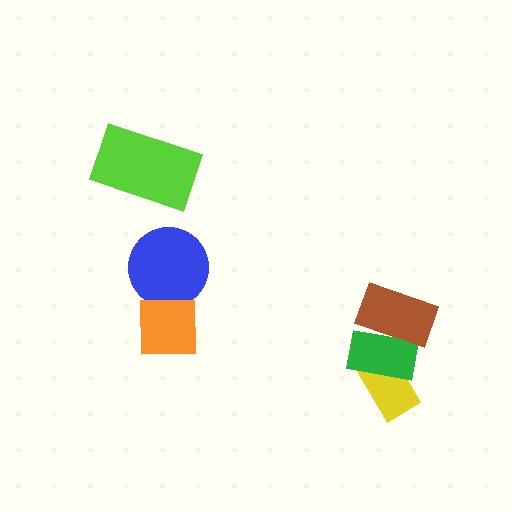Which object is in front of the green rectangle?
The brown rectangle is in front of the green rectangle.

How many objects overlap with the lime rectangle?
0 objects overlap with the lime rectangle.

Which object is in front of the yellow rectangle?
The green rectangle is in front of the yellow rectangle.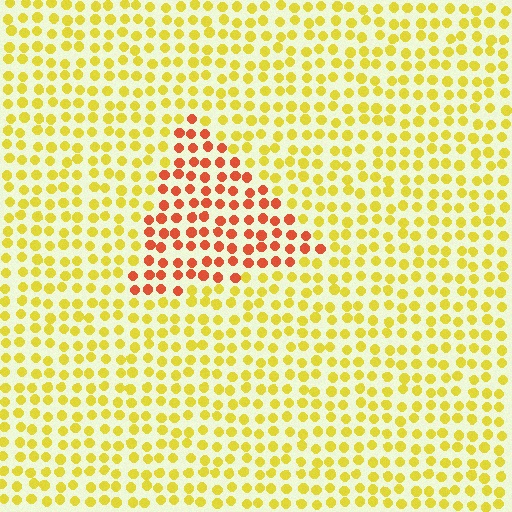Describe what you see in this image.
The image is filled with small yellow elements in a uniform arrangement. A triangle-shaped region is visible where the elements are tinted to a slightly different hue, forming a subtle color boundary.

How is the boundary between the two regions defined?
The boundary is defined purely by a slight shift in hue (about 47 degrees). Spacing, size, and orientation are identical on both sides.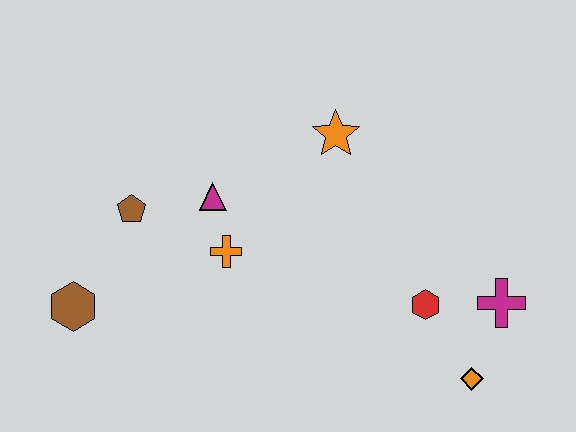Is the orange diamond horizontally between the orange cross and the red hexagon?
No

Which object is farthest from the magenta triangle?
The orange diamond is farthest from the magenta triangle.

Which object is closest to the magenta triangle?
The orange cross is closest to the magenta triangle.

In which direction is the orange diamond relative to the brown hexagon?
The orange diamond is to the right of the brown hexagon.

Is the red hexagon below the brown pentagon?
Yes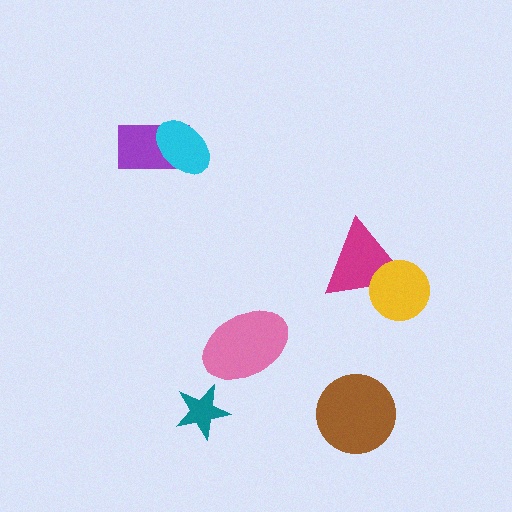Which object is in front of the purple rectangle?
The cyan ellipse is in front of the purple rectangle.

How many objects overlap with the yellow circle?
1 object overlaps with the yellow circle.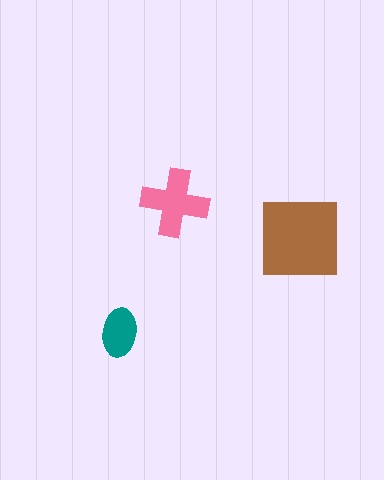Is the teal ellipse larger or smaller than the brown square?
Smaller.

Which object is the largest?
The brown square.